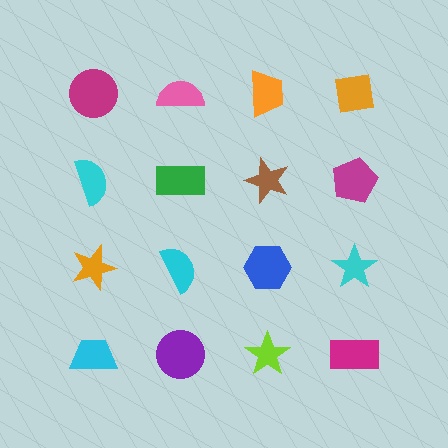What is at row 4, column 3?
A lime star.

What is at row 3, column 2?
A cyan semicircle.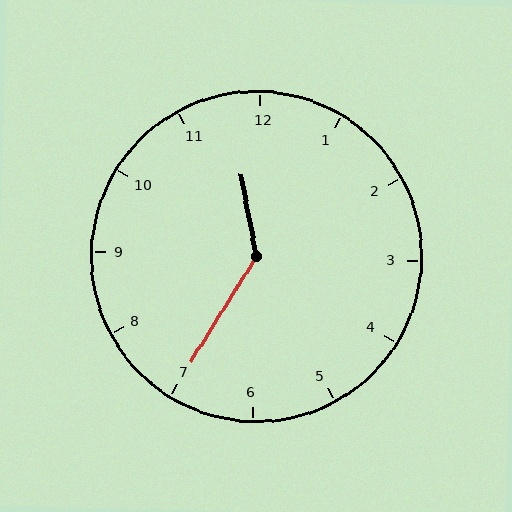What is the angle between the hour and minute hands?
Approximately 138 degrees.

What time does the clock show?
11:35.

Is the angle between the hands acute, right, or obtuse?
It is obtuse.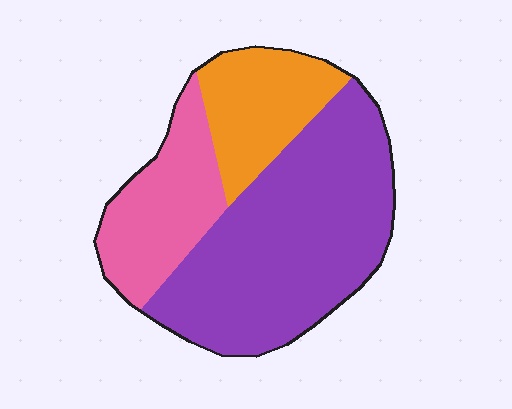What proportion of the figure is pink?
Pink covers roughly 25% of the figure.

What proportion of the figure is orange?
Orange covers around 20% of the figure.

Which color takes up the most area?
Purple, at roughly 55%.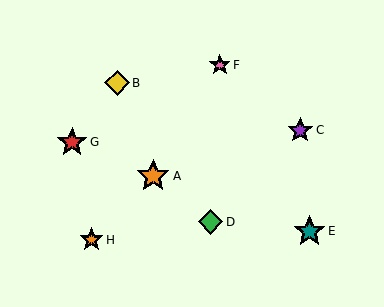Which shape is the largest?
The orange star (labeled A) is the largest.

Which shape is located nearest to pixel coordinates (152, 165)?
The orange star (labeled A) at (153, 176) is nearest to that location.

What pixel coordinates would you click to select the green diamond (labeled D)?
Click at (211, 222) to select the green diamond D.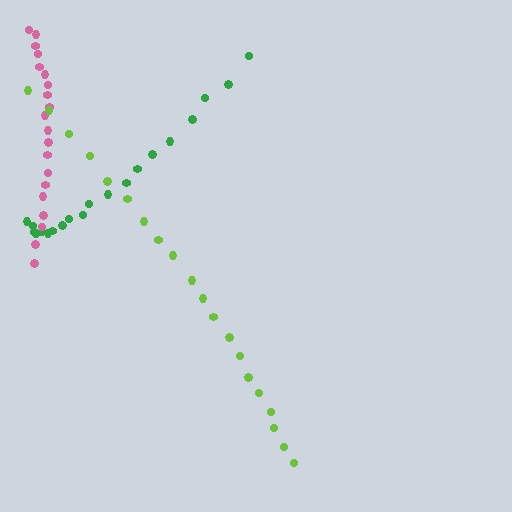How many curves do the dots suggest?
There are 3 distinct paths.